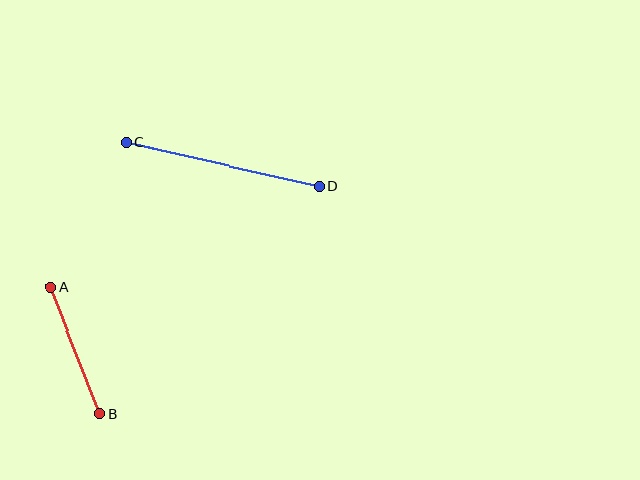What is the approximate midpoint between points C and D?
The midpoint is at approximately (223, 164) pixels.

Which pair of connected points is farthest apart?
Points C and D are farthest apart.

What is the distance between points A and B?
The distance is approximately 136 pixels.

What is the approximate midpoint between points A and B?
The midpoint is at approximately (75, 350) pixels.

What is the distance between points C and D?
The distance is approximately 199 pixels.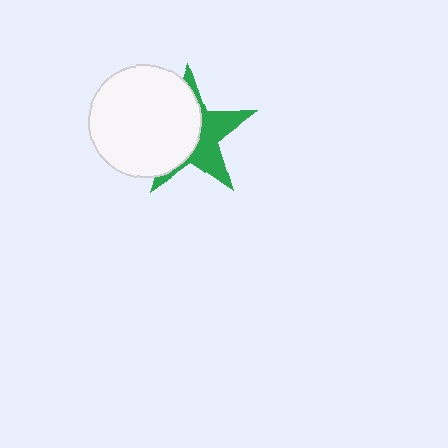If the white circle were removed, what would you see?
You would see the complete green star.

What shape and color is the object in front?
The object in front is a white circle.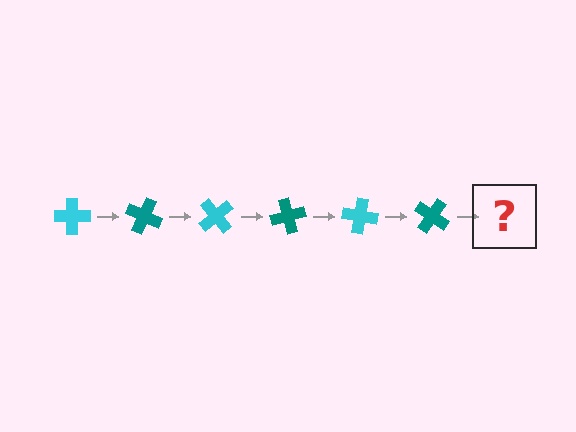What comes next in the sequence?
The next element should be a cyan cross, rotated 150 degrees from the start.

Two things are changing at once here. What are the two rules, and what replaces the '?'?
The two rules are that it rotates 25 degrees each step and the color cycles through cyan and teal. The '?' should be a cyan cross, rotated 150 degrees from the start.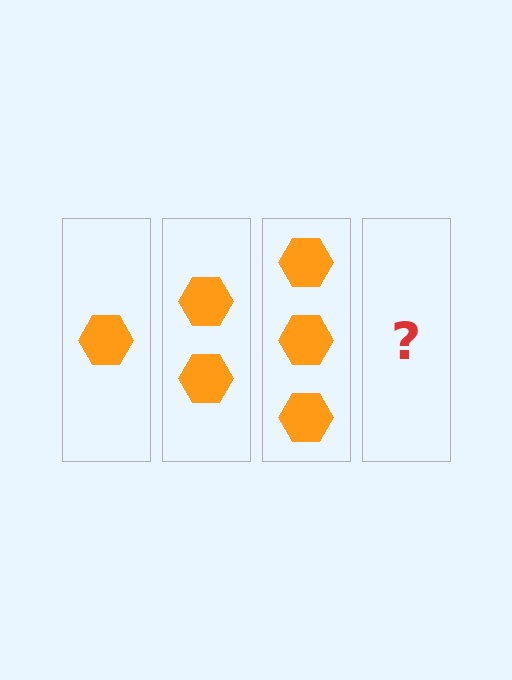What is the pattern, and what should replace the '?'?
The pattern is that each step adds one more hexagon. The '?' should be 4 hexagons.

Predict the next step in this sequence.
The next step is 4 hexagons.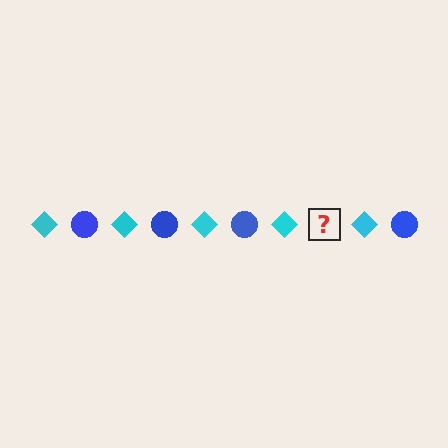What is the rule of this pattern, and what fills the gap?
The rule is that the pattern alternates between cyan diamond and blue circle. The gap should be filled with a blue circle.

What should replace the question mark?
The question mark should be replaced with a blue circle.